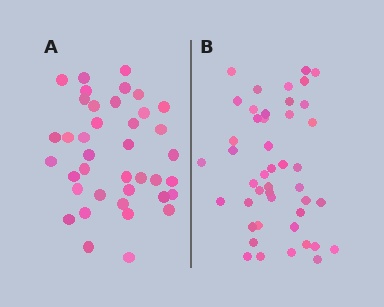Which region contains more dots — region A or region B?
Region B (the right region) has more dots.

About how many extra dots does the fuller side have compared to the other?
Region B has about 6 more dots than region A.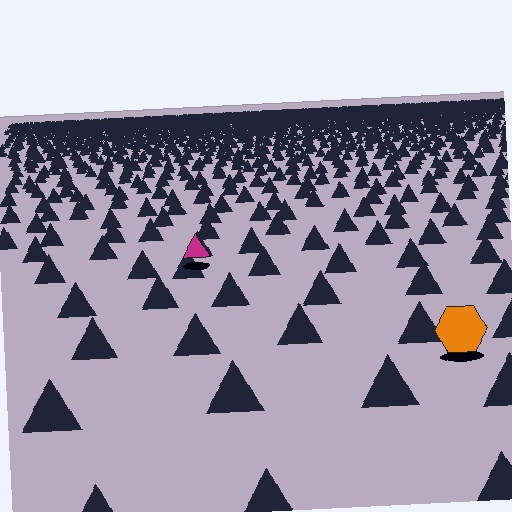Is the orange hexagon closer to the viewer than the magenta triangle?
Yes. The orange hexagon is closer — you can tell from the texture gradient: the ground texture is coarser near it.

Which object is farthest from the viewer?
The magenta triangle is farthest from the viewer. It appears smaller and the ground texture around it is denser.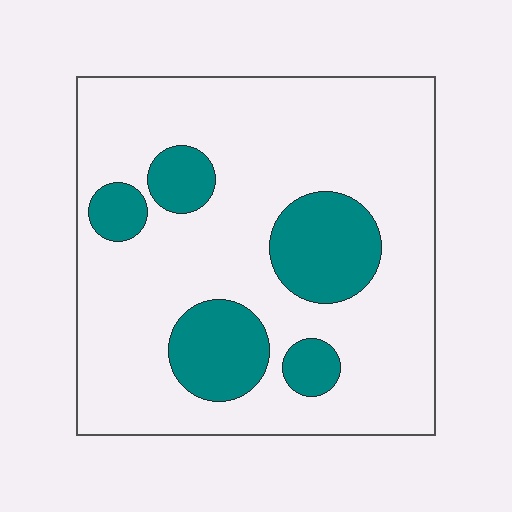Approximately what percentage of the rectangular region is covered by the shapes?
Approximately 20%.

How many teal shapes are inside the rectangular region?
5.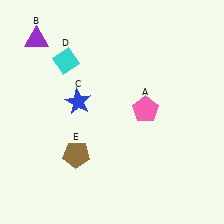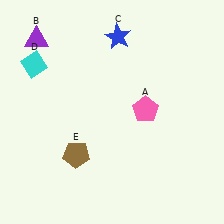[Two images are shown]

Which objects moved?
The objects that moved are: the blue star (C), the cyan diamond (D).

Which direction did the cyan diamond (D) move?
The cyan diamond (D) moved left.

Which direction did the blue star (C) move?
The blue star (C) moved up.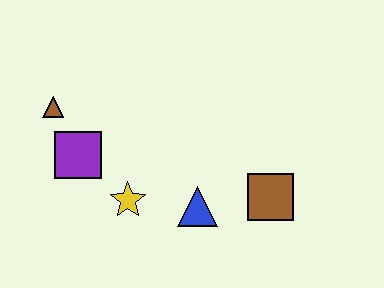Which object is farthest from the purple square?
The brown square is farthest from the purple square.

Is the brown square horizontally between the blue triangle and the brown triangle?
No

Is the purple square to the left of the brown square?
Yes